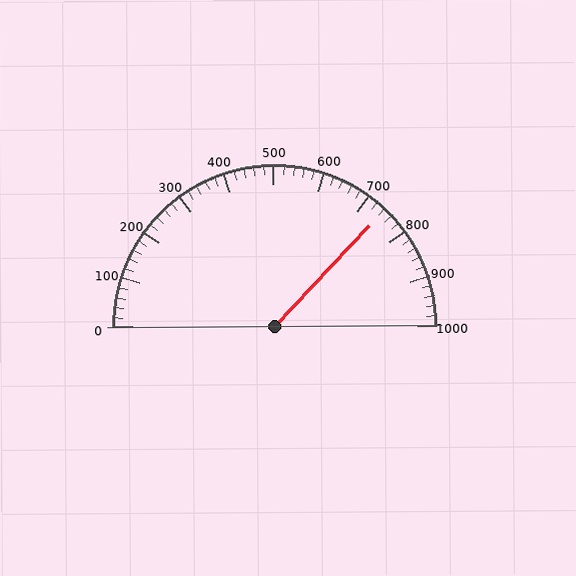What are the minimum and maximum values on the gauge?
The gauge ranges from 0 to 1000.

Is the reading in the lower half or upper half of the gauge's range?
The reading is in the upper half of the range (0 to 1000).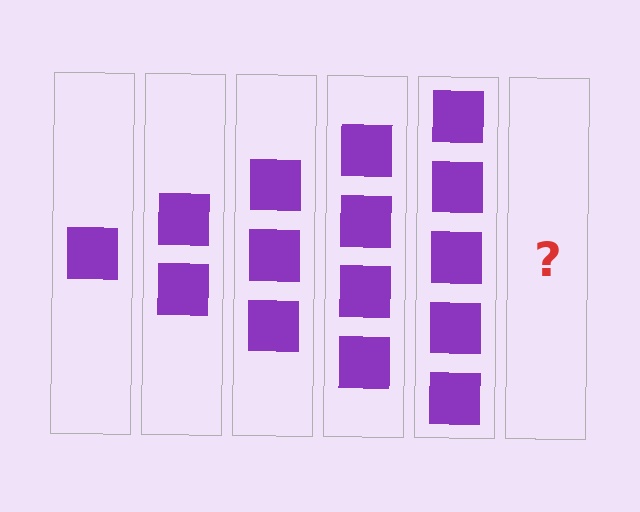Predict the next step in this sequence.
The next step is 6 squares.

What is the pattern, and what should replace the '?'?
The pattern is that each step adds one more square. The '?' should be 6 squares.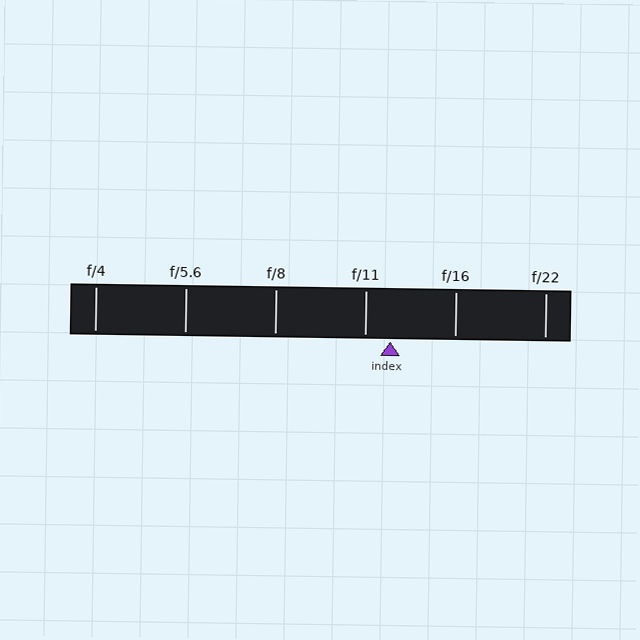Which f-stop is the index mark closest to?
The index mark is closest to f/11.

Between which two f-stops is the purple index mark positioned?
The index mark is between f/11 and f/16.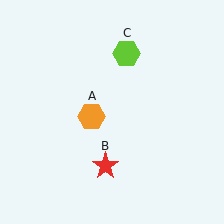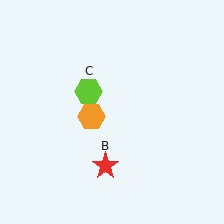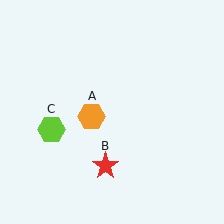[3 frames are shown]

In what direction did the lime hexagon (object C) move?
The lime hexagon (object C) moved down and to the left.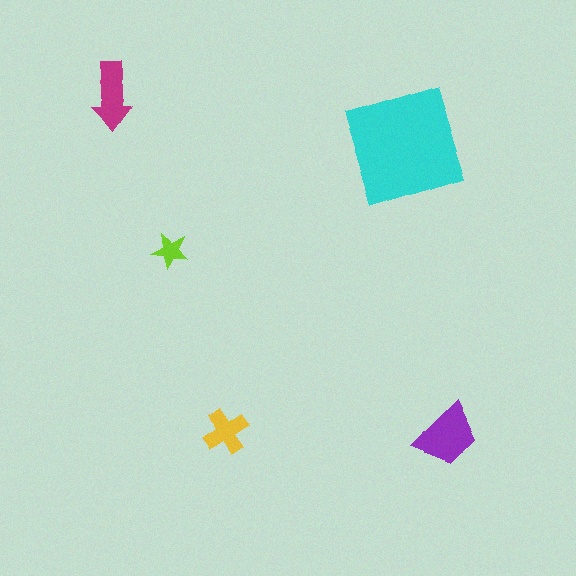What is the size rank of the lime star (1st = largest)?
5th.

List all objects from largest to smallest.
The cyan square, the purple trapezoid, the magenta arrow, the yellow cross, the lime star.